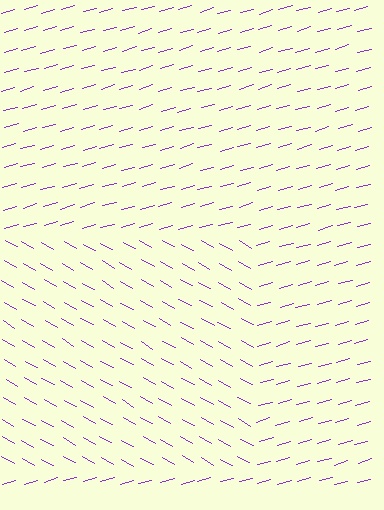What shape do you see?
I see a rectangle.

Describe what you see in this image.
The image is filled with small purple line segments. A rectangle region in the image has lines oriented differently from the surrounding lines, creating a visible texture boundary.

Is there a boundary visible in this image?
Yes, there is a texture boundary formed by a change in line orientation.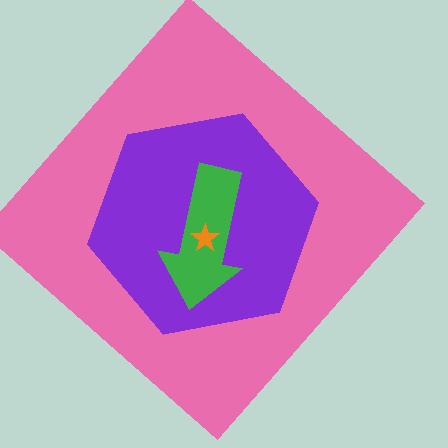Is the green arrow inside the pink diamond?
Yes.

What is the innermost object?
The orange star.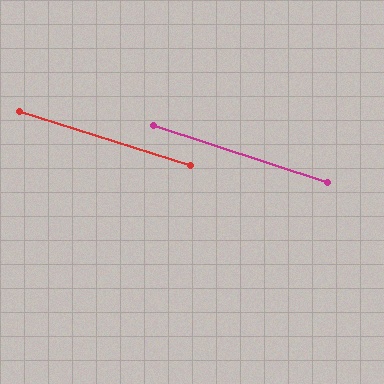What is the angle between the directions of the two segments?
Approximately 0 degrees.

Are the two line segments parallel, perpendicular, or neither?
Parallel — their directions differ by only 0.3°.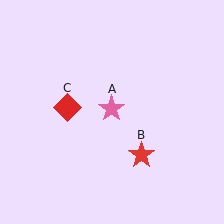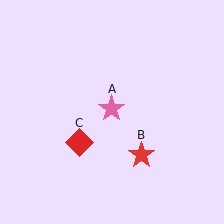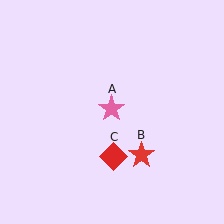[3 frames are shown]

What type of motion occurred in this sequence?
The red diamond (object C) rotated counterclockwise around the center of the scene.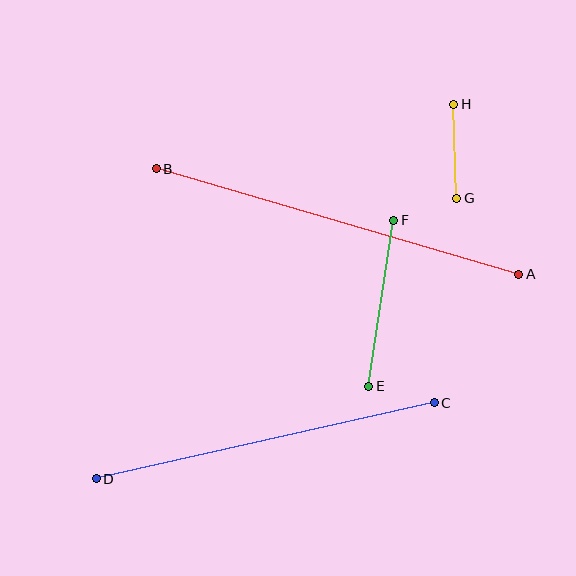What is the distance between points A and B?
The distance is approximately 377 pixels.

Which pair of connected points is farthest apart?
Points A and B are farthest apart.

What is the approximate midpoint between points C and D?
The midpoint is at approximately (265, 441) pixels.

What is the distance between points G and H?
The distance is approximately 94 pixels.